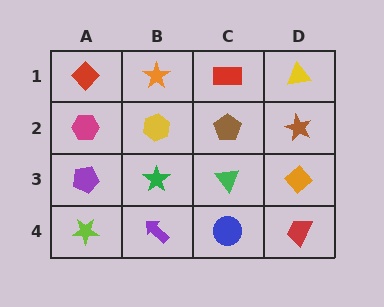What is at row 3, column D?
An orange diamond.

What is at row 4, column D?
A red trapezoid.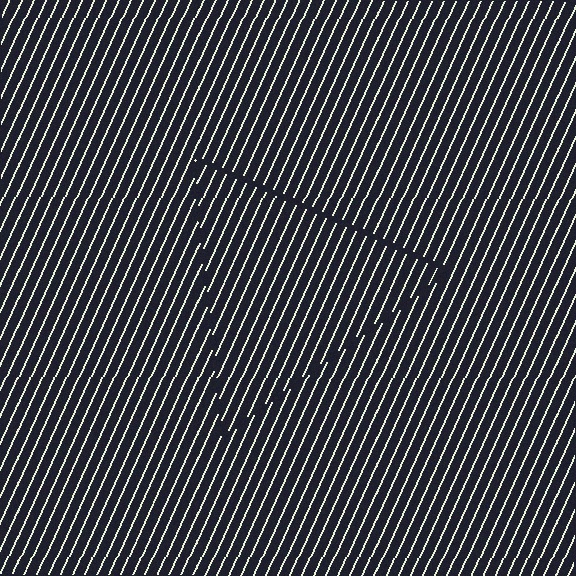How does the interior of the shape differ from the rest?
The interior of the shape contains the same grating, shifted by half a period — the contour is defined by the phase discontinuity where line-ends from the inner and outer gratings abut.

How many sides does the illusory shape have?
3 sides — the line-ends trace a triangle.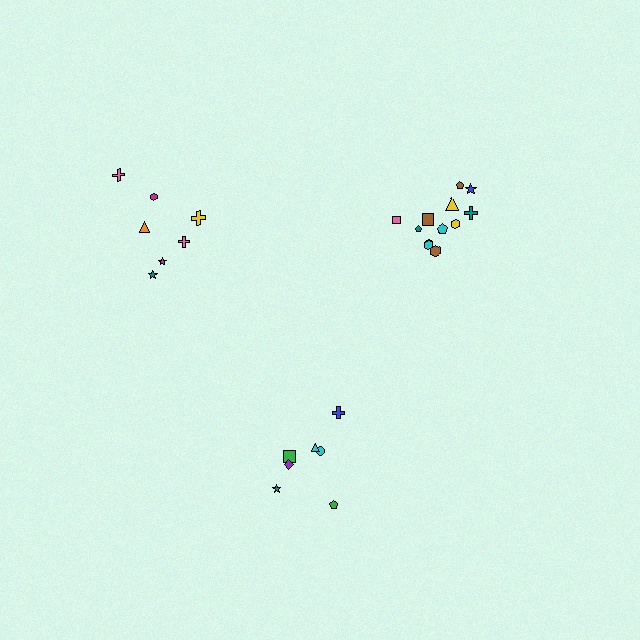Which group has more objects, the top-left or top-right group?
The top-right group.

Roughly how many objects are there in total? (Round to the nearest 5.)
Roughly 25 objects in total.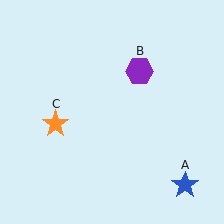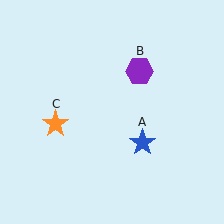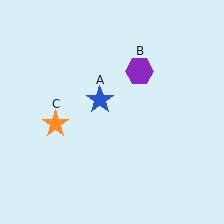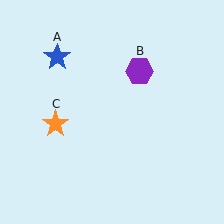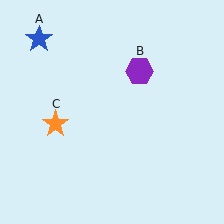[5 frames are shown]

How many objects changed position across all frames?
1 object changed position: blue star (object A).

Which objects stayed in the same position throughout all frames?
Purple hexagon (object B) and orange star (object C) remained stationary.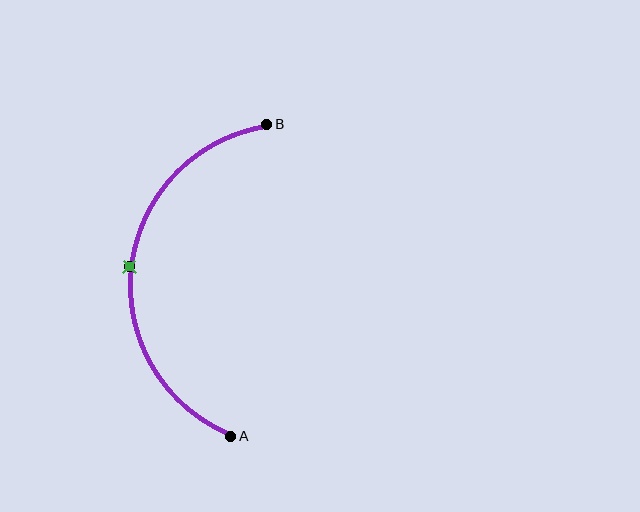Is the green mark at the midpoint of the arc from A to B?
Yes. The green mark lies on the arc at equal arc-length from both A and B — it is the arc midpoint.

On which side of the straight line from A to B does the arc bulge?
The arc bulges to the left of the straight line connecting A and B.